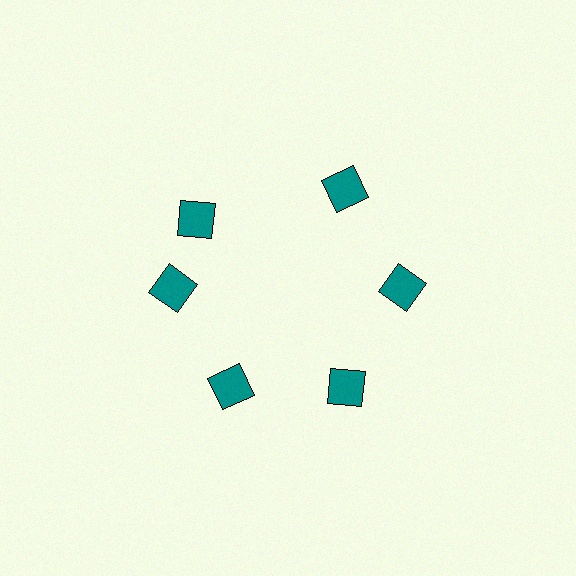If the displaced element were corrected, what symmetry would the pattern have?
It would have 6-fold rotational symmetry — the pattern would map onto itself every 60 degrees.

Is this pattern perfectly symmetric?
No. The 6 teal diamonds are arranged in a ring, but one element near the 11 o'clock position is rotated out of alignment along the ring, breaking the 6-fold rotational symmetry.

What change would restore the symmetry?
The symmetry would be restored by rotating it back into even spacing with its neighbors so that all 6 diamonds sit at equal angles and equal distance from the center.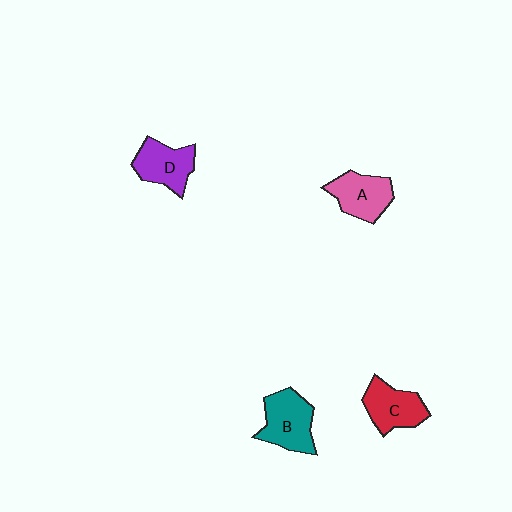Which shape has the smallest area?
Shape D (purple).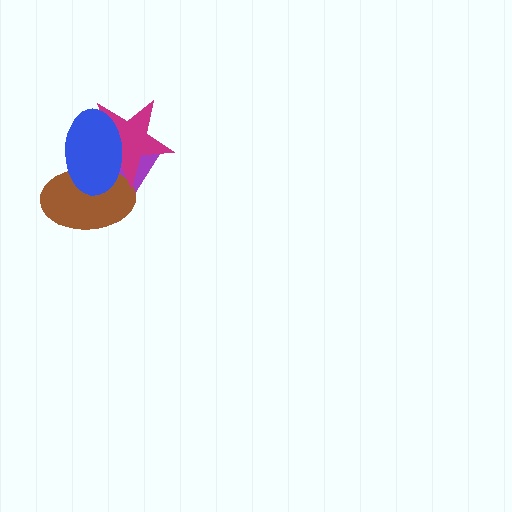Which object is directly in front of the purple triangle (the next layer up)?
The brown ellipse is directly in front of the purple triangle.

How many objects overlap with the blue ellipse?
3 objects overlap with the blue ellipse.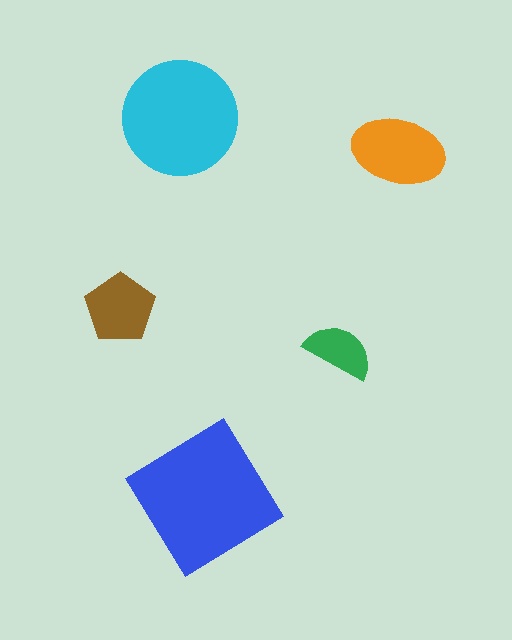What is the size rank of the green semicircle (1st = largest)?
5th.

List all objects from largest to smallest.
The blue diamond, the cyan circle, the orange ellipse, the brown pentagon, the green semicircle.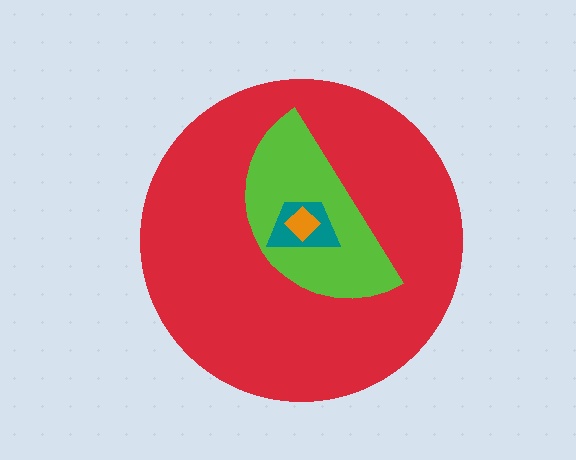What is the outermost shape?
The red circle.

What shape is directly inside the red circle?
The lime semicircle.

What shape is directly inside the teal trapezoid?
The orange diamond.